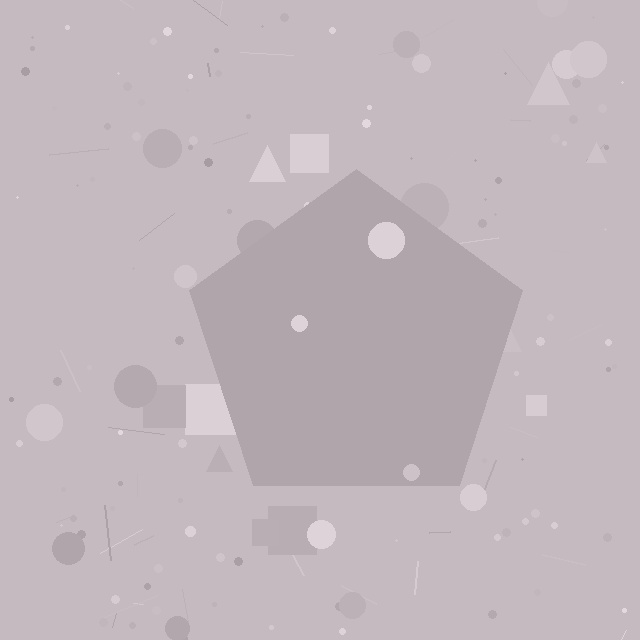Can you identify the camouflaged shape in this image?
The camouflaged shape is a pentagon.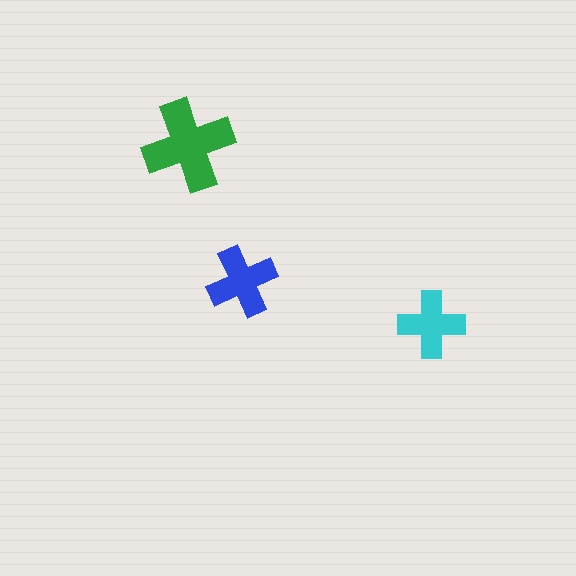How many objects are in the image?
There are 3 objects in the image.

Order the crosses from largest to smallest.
the green one, the blue one, the cyan one.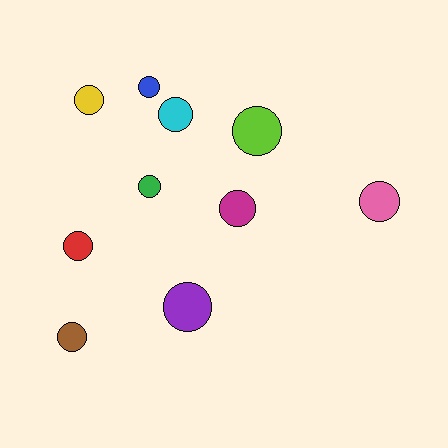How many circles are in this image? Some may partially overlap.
There are 10 circles.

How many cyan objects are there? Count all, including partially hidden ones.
There is 1 cyan object.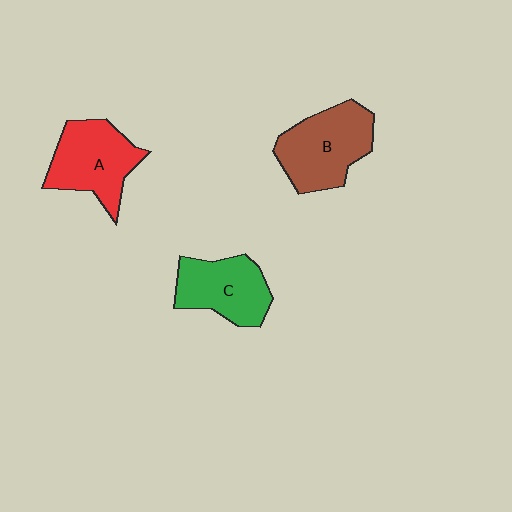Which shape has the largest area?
Shape B (brown).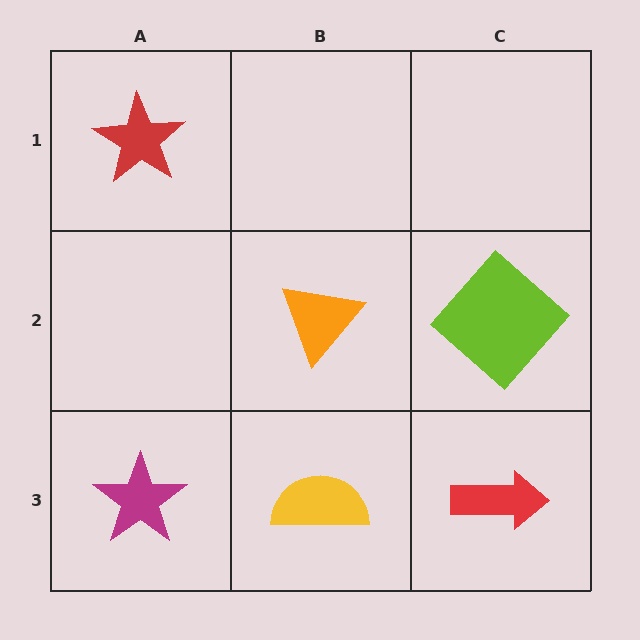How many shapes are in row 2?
2 shapes.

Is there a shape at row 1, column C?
No, that cell is empty.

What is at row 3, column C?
A red arrow.